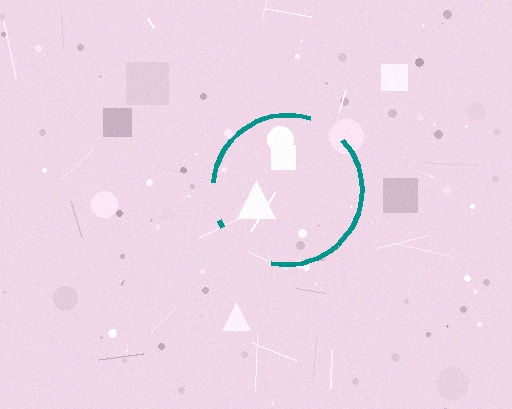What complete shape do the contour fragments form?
The contour fragments form a circle.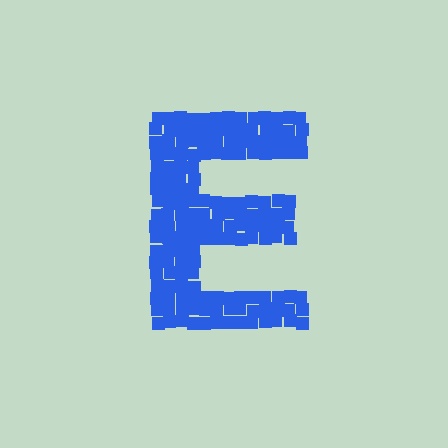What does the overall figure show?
The overall figure shows the letter E.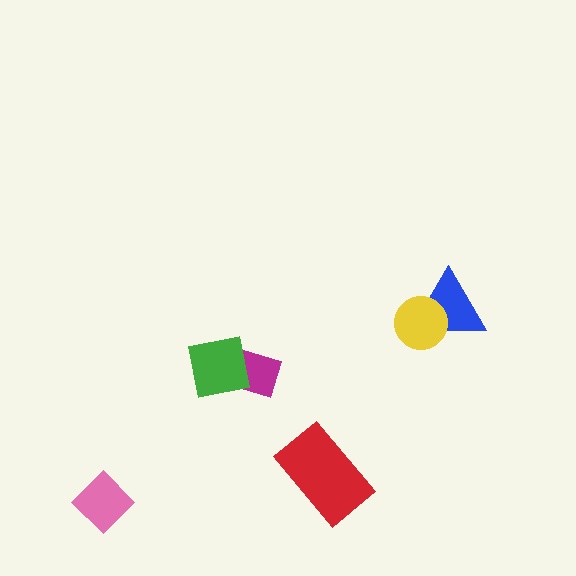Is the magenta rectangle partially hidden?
Yes, it is partially covered by another shape.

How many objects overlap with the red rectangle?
0 objects overlap with the red rectangle.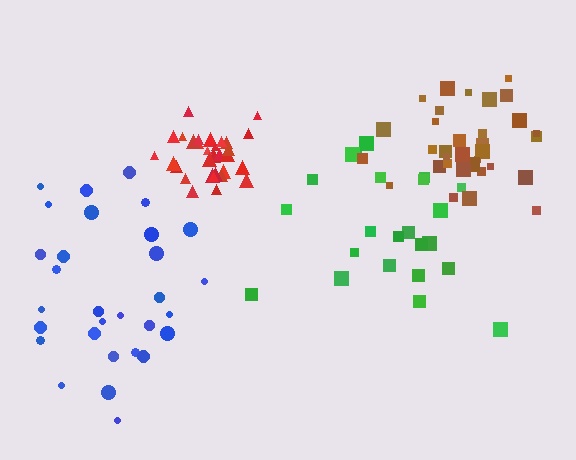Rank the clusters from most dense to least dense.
red, brown, green, blue.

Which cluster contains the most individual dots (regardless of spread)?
Brown (35).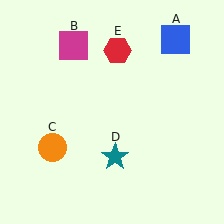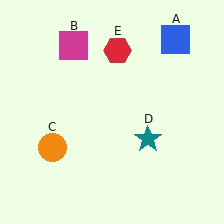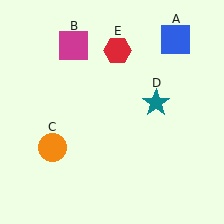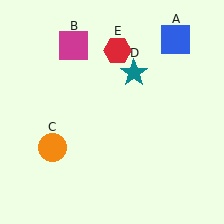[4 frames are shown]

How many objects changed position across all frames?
1 object changed position: teal star (object D).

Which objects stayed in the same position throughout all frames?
Blue square (object A) and magenta square (object B) and orange circle (object C) and red hexagon (object E) remained stationary.